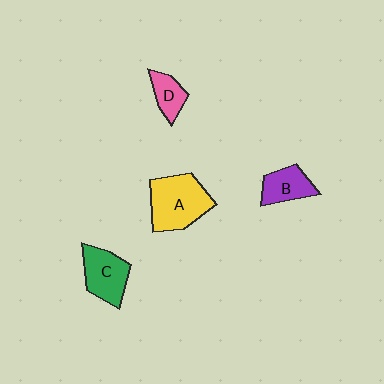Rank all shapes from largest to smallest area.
From largest to smallest: A (yellow), C (green), B (purple), D (pink).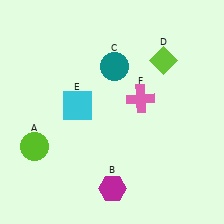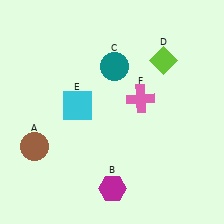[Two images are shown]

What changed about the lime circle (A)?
In Image 1, A is lime. In Image 2, it changed to brown.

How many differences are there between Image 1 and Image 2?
There is 1 difference between the two images.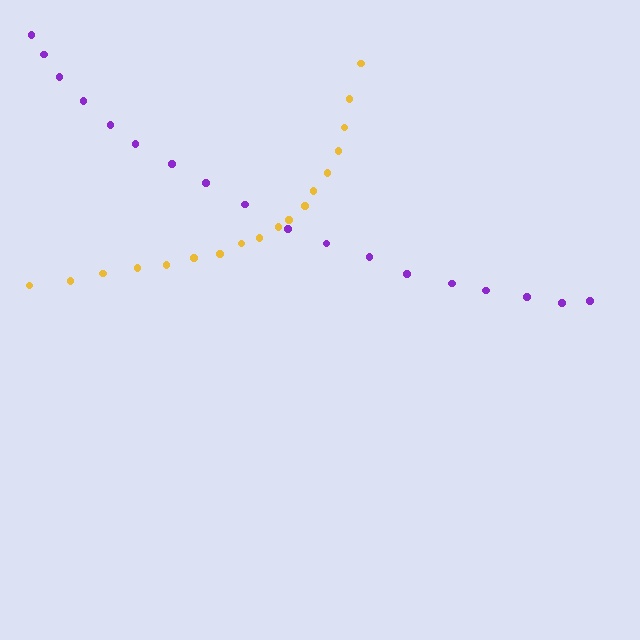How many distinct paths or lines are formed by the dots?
There are 2 distinct paths.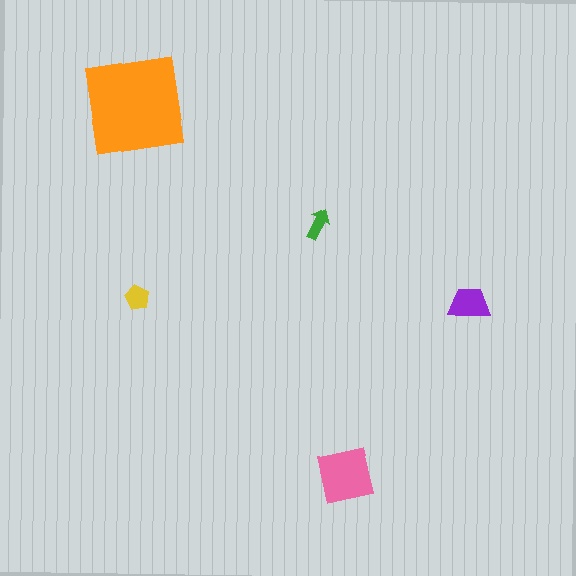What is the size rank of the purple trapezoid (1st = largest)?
3rd.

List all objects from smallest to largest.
The green arrow, the yellow pentagon, the purple trapezoid, the pink square, the orange square.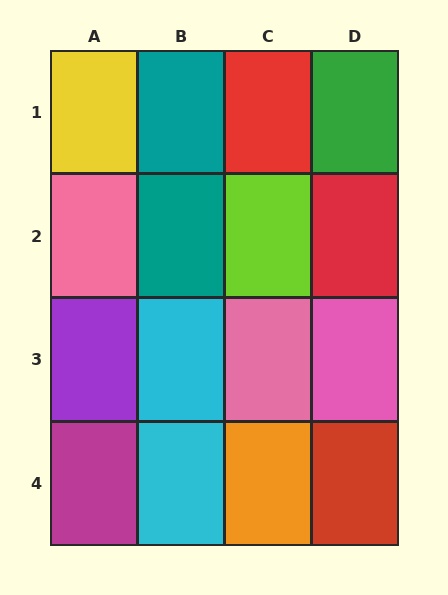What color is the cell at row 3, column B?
Cyan.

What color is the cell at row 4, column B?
Cyan.